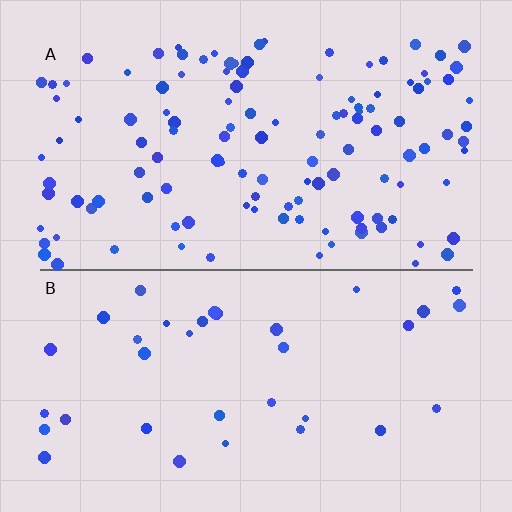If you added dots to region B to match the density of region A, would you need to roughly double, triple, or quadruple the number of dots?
Approximately triple.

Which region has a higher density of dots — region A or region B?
A (the top).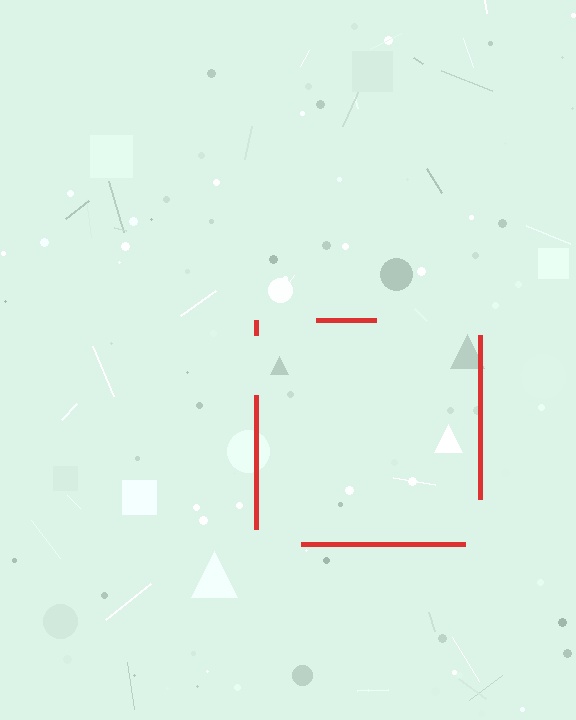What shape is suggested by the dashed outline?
The dashed outline suggests a square.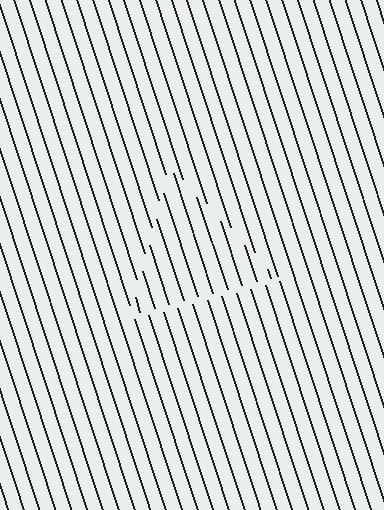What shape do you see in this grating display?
An illusory triangle. The interior of the shape contains the same grating, shifted by half a period — the contour is defined by the phase discontinuity where line-ends from the inner and outer gratings abut.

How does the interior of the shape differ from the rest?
The interior of the shape contains the same grating, shifted by half a period — the contour is defined by the phase discontinuity where line-ends from the inner and outer gratings abut.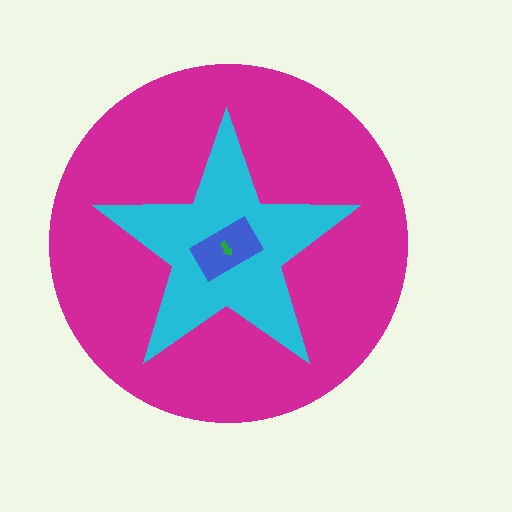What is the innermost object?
The green arrow.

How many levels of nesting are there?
4.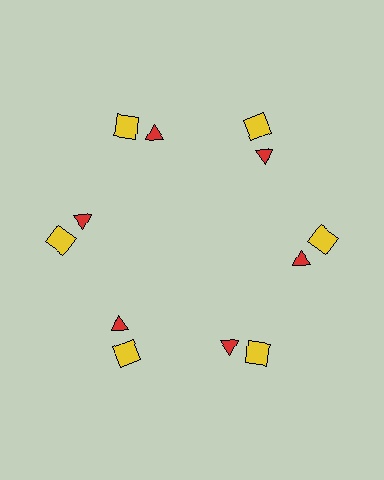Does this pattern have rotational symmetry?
Yes, this pattern has 6-fold rotational symmetry. It looks the same after rotating 60 degrees around the center.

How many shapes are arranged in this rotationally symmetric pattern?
There are 12 shapes, arranged in 6 groups of 2.